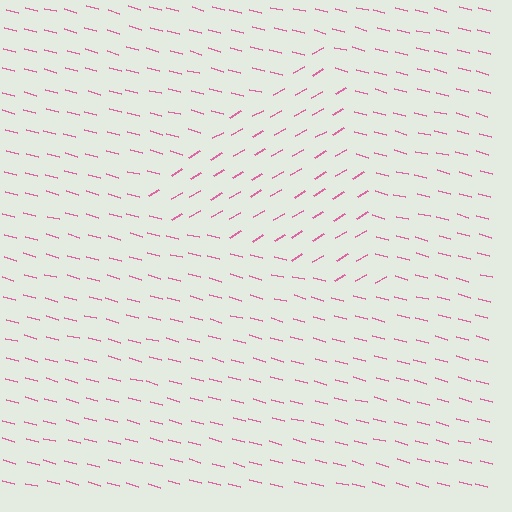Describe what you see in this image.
The image is filled with small pink line segments. A triangle region in the image has lines oriented differently from the surrounding lines, creating a visible texture boundary.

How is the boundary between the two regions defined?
The boundary is defined purely by a change in line orientation (approximately 45 degrees difference). All lines are the same color and thickness.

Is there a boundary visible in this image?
Yes, there is a texture boundary formed by a change in line orientation.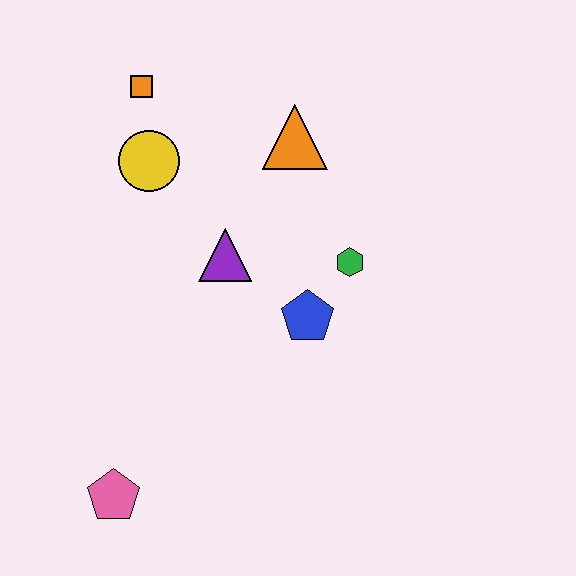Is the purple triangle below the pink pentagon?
No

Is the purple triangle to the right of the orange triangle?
No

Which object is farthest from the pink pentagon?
The orange square is farthest from the pink pentagon.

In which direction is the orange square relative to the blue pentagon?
The orange square is above the blue pentagon.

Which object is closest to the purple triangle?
The blue pentagon is closest to the purple triangle.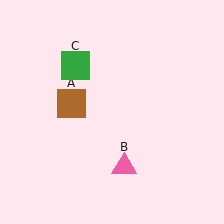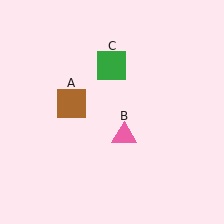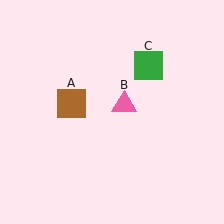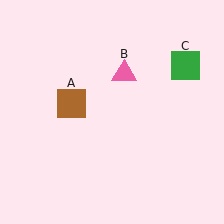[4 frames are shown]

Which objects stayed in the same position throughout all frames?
Brown square (object A) remained stationary.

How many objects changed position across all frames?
2 objects changed position: pink triangle (object B), green square (object C).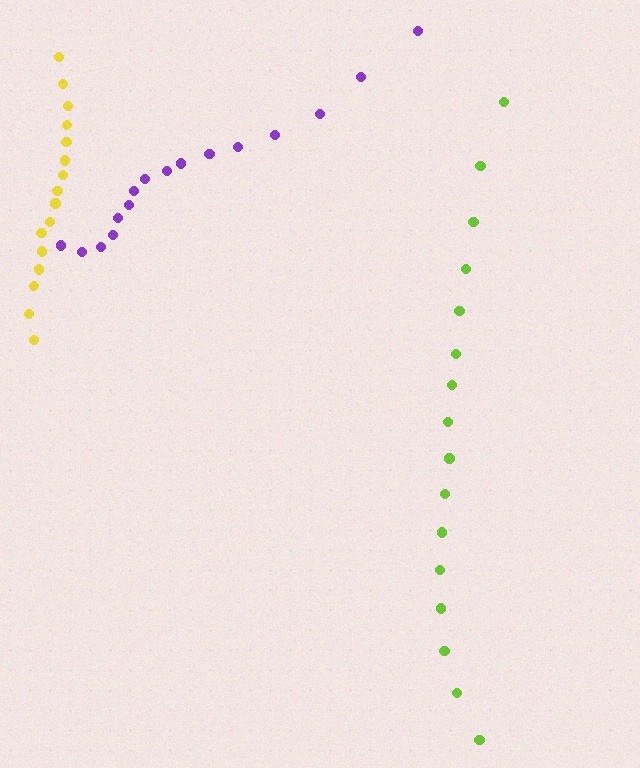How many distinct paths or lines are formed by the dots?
There are 3 distinct paths.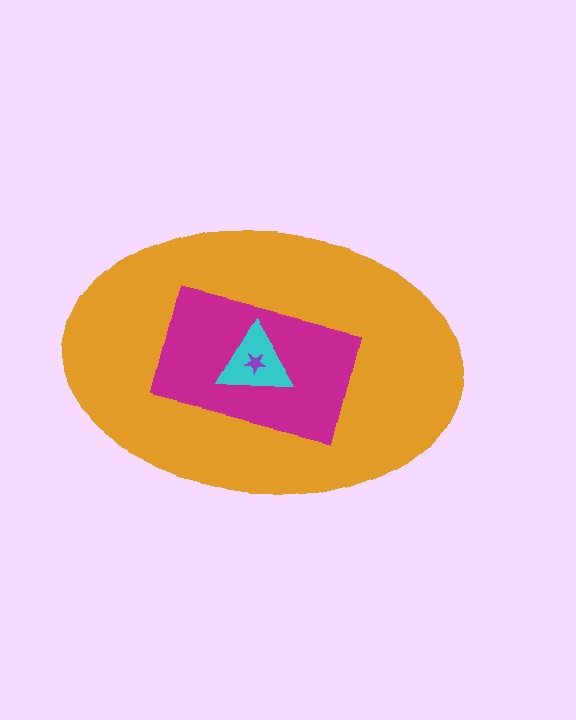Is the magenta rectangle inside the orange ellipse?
Yes.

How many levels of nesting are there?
4.